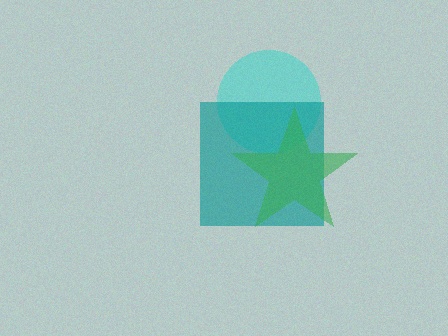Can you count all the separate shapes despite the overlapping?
Yes, there are 3 separate shapes.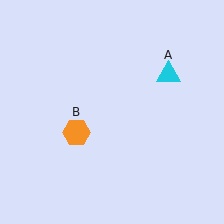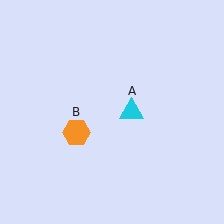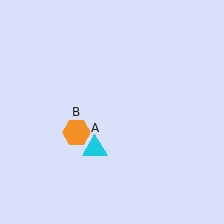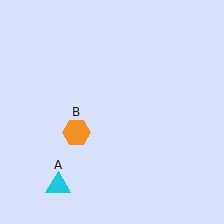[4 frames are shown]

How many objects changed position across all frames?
1 object changed position: cyan triangle (object A).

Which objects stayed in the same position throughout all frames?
Orange hexagon (object B) remained stationary.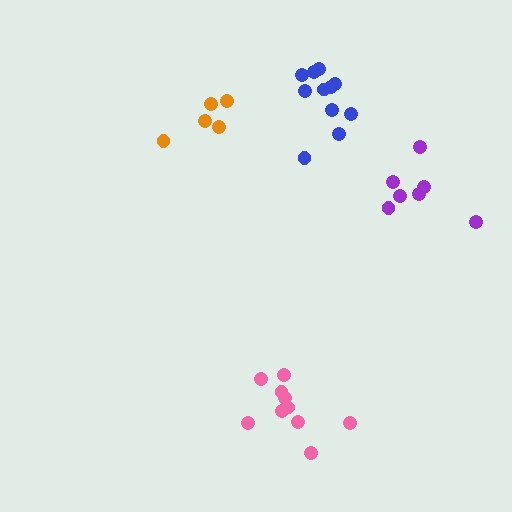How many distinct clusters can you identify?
There are 4 distinct clusters.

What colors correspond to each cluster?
The clusters are colored: pink, purple, blue, orange.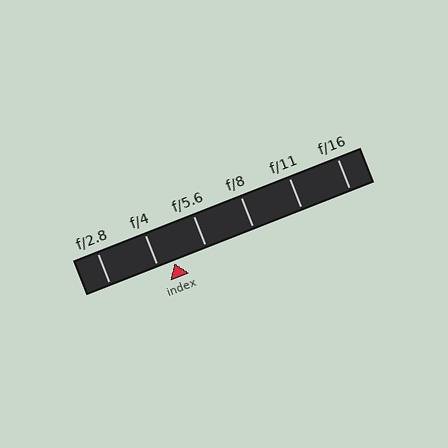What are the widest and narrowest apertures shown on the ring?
The widest aperture shown is f/2.8 and the narrowest is f/16.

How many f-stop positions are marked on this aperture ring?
There are 6 f-stop positions marked.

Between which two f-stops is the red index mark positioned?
The index mark is between f/4 and f/5.6.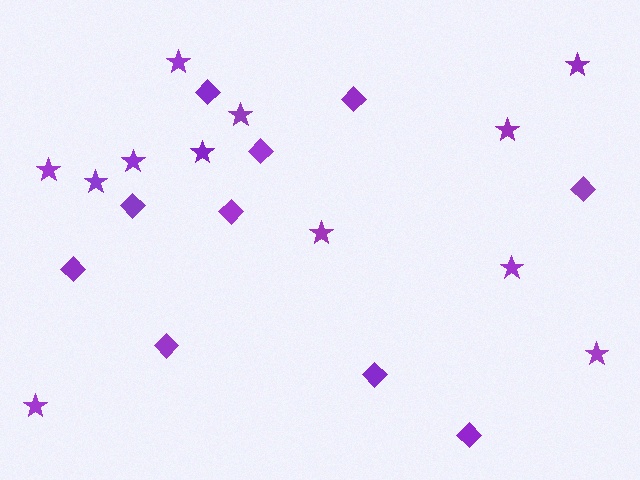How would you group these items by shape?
There are 2 groups: one group of stars (12) and one group of diamonds (10).